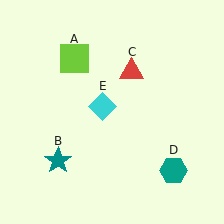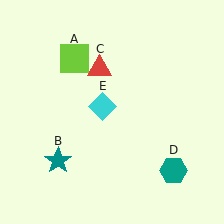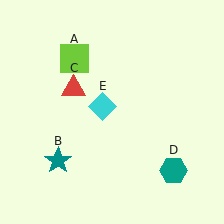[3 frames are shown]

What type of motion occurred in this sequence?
The red triangle (object C) rotated counterclockwise around the center of the scene.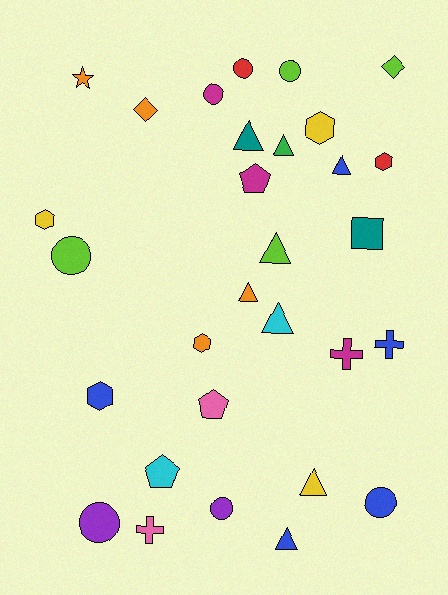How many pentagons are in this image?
There are 3 pentagons.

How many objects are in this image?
There are 30 objects.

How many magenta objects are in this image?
There are 3 magenta objects.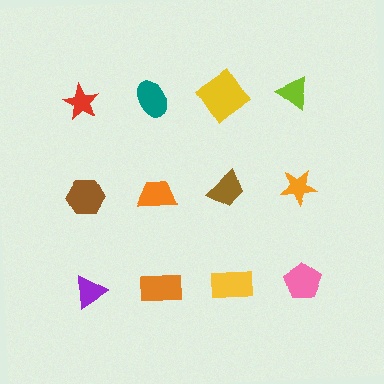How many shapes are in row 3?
4 shapes.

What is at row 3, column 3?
A yellow rectangle.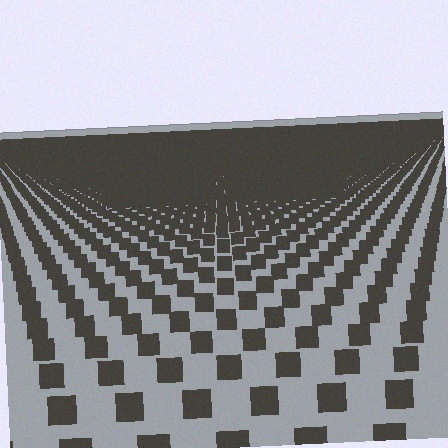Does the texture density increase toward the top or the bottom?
Density increases toward the top.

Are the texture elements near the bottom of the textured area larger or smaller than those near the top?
Larger. Near the bottom, elements are closer to the viewer and appear at a bigger on-screen size.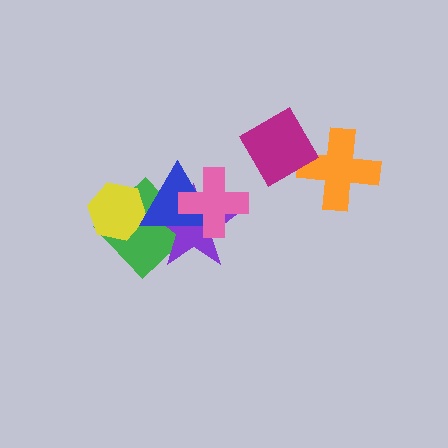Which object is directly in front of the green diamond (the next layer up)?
The purple star is directly in front of the green diamond.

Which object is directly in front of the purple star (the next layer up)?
The blue triangle is directly in front of the purple star.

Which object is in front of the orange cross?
The magenta diamond is in front of the orange cross.